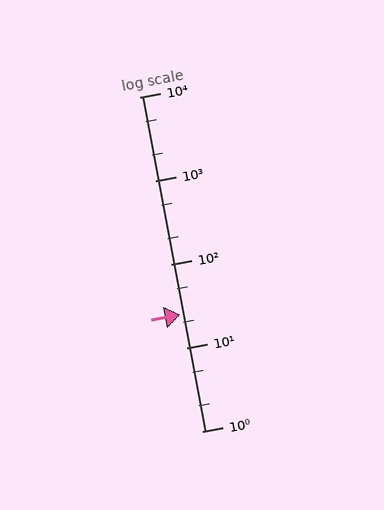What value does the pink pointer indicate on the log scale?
The pointer indicates approximately 25.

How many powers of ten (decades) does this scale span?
The scale spans 4 decades, from 1 to 10000.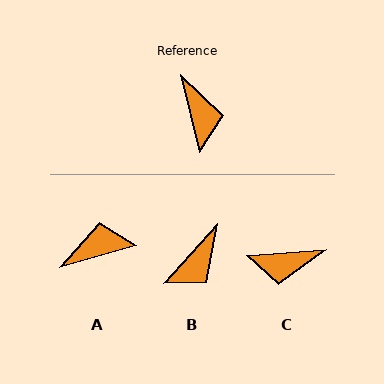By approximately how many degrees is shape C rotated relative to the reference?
Approximately 99 degrees clockwise.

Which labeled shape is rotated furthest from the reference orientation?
C, about 99 degrees away.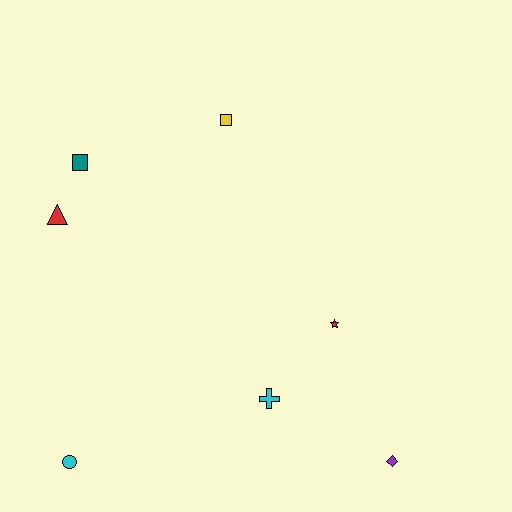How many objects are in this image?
There are 7 objects.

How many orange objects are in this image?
There are no orange objects.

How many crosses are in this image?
There is 1 cross.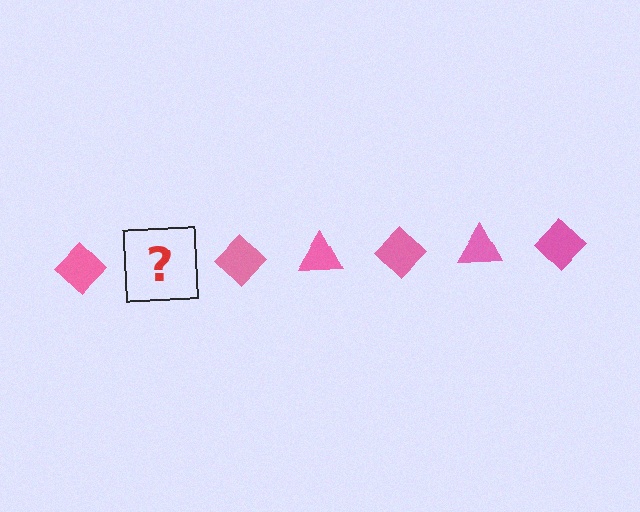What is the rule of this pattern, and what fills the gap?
The rule is that the pattern cycles through diamond, triangle shapes in pink. The gap should be filled with a pink triangle.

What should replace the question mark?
The question mark should be replaced with a pink triangle.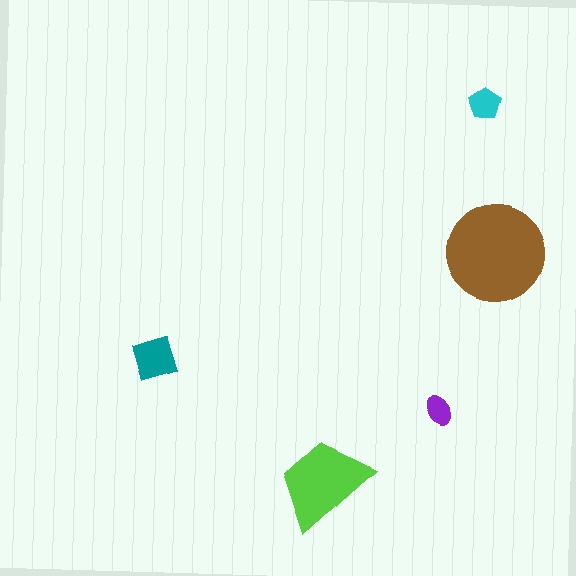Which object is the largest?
The brown circle.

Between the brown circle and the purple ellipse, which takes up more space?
The brown circle.